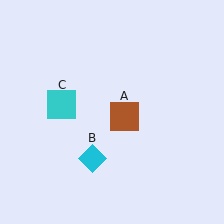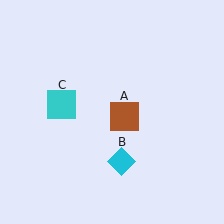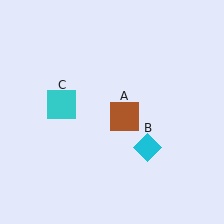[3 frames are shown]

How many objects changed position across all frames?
1 object changed position: cyan diamond (object B).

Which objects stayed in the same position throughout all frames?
Brown square (object A) and cyan square (object C) remained stationary.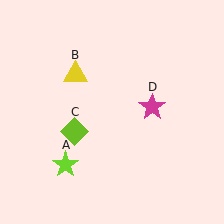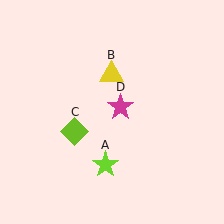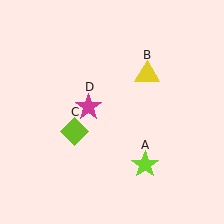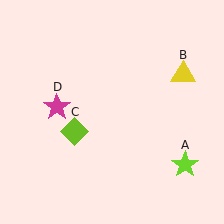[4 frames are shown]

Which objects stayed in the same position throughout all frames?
Lime diamond (object C) remained stationary.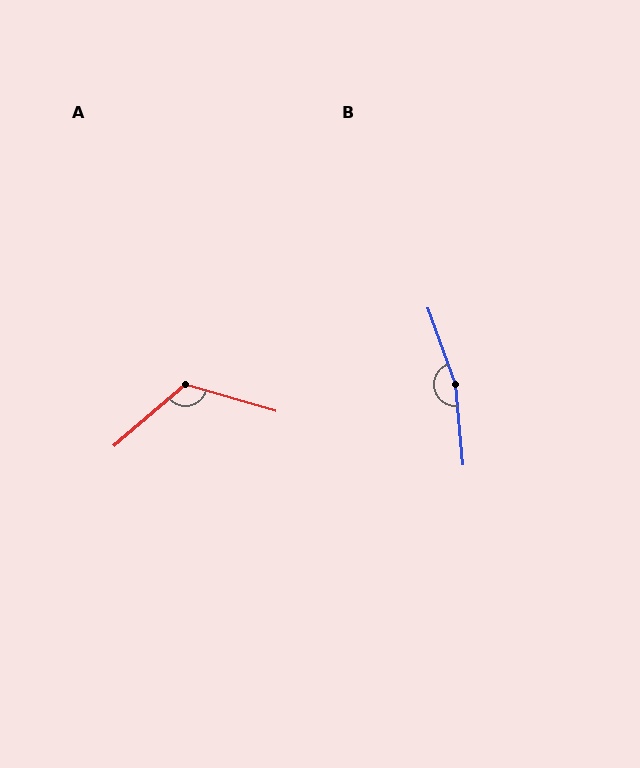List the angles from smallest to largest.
A (123°), B (165°).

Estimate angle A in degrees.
Approximately 123 degrees.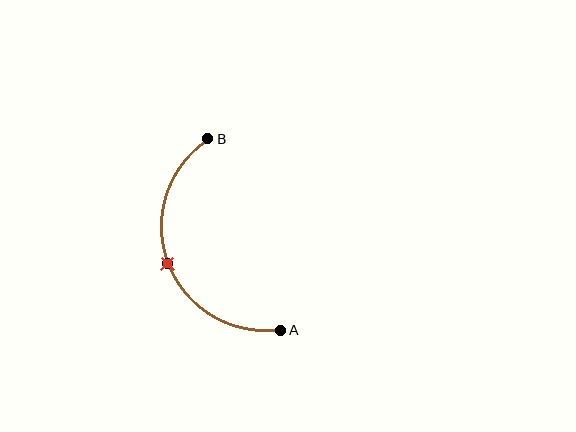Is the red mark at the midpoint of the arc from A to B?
Yes. The red mark lies on the arc at equal arc-length from both A and B — it is the arc midpoint.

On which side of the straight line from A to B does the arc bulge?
The arc bulges to the left of the straight line connecting A and B.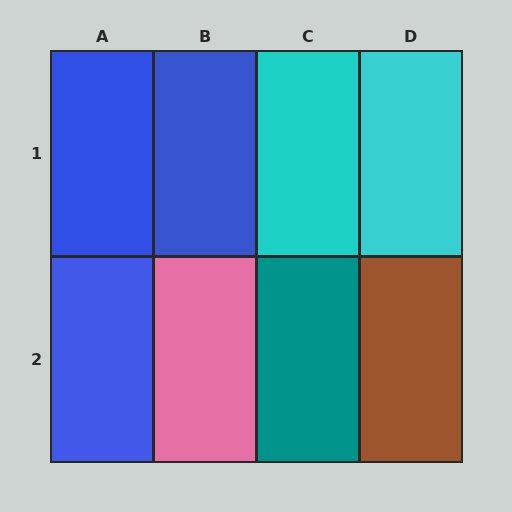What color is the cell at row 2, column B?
Pink.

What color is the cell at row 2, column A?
Blue.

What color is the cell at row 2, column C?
Teal.